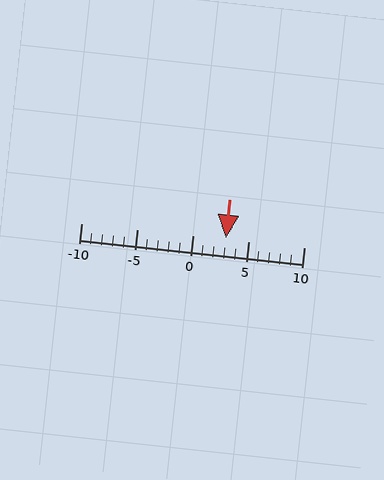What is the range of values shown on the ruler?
The ruler shows values from -10 to 10.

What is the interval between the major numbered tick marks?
The major tick marks are spaced 5 units apart.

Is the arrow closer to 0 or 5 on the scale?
The arrow is closer to 5.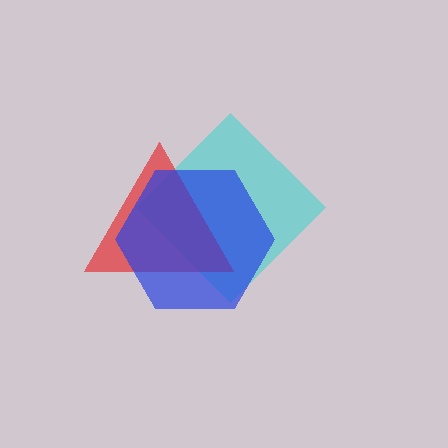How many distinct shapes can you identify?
There are 3 distinct shapes: a cyan diamond, a red triangle, a blue hexagon.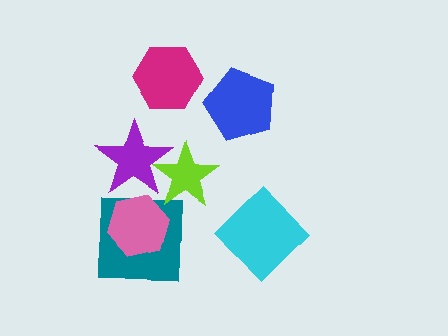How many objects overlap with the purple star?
1 object overlaps with the purple star.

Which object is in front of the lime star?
The purple star is in front of the lime star.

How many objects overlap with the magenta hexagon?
0 objects overlap with the magenta hexagon.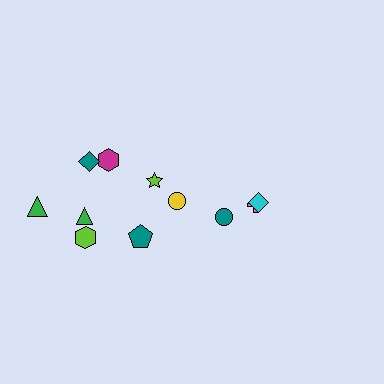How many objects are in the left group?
There are 8 objects.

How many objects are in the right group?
There are 3 objects.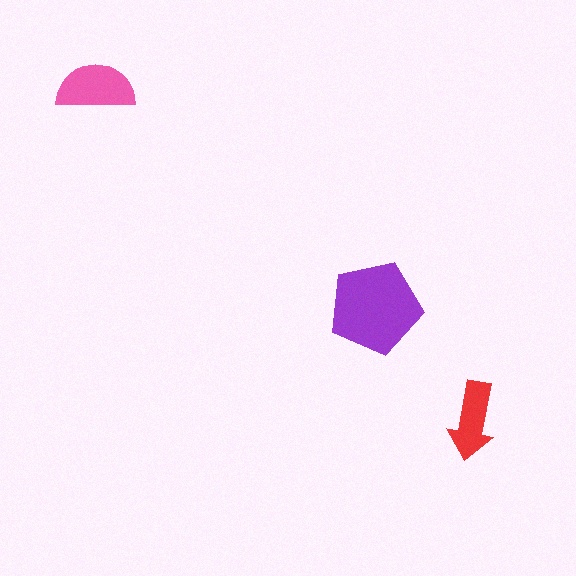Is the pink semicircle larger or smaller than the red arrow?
Larger.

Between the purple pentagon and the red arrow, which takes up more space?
The purple pentagon.